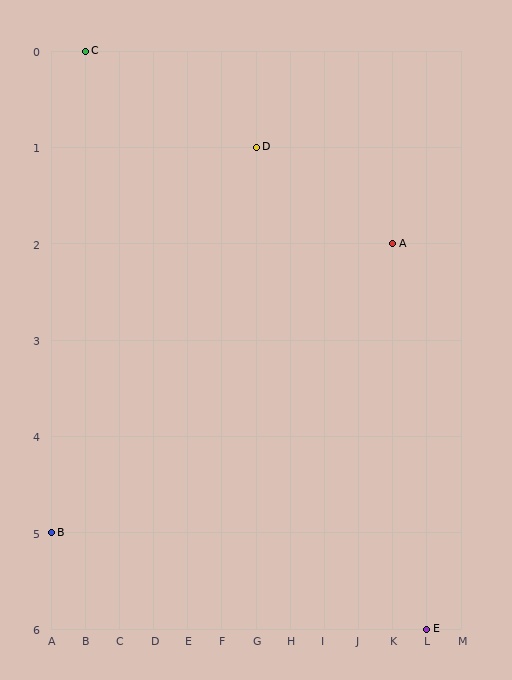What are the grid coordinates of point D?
Point D is at grid coordinates (G, 1).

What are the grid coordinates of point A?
Point A is at grid coordinates (K, 2).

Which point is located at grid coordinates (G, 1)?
Point D is at (G, 1).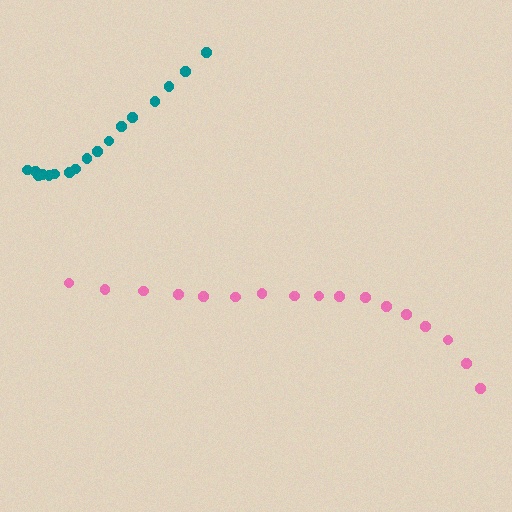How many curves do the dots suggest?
There are 2 distinct paths.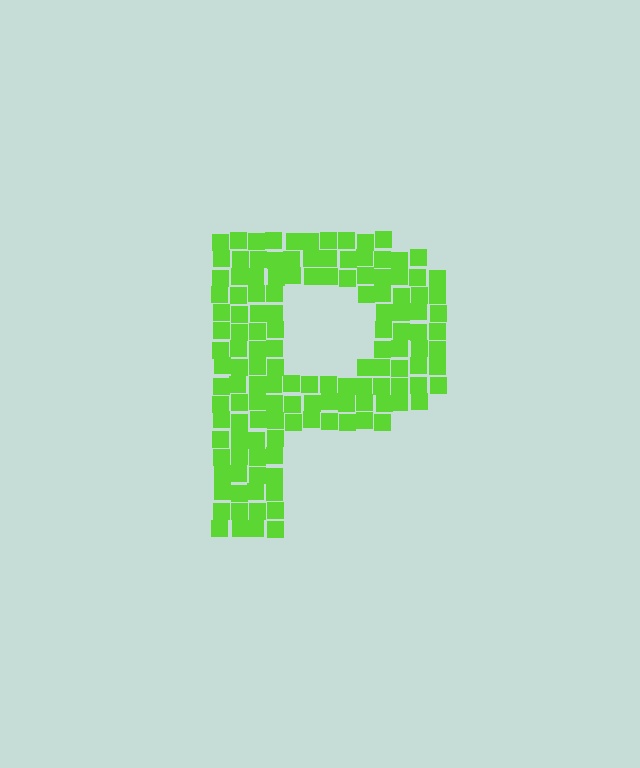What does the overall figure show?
The overall figure shows the letter P.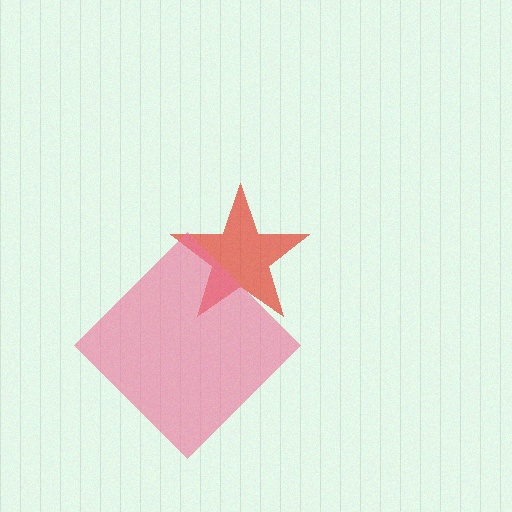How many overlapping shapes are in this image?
There are 2 overlapping shapes in the image.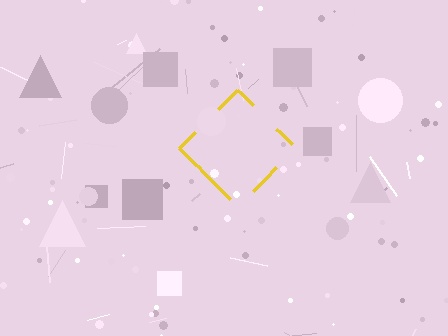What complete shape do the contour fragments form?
The contour fragments form a diamond.